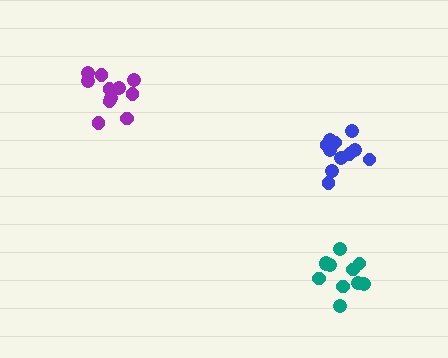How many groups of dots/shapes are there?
There are 3 groups.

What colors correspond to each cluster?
The clusters are colored: teal, blue, purple.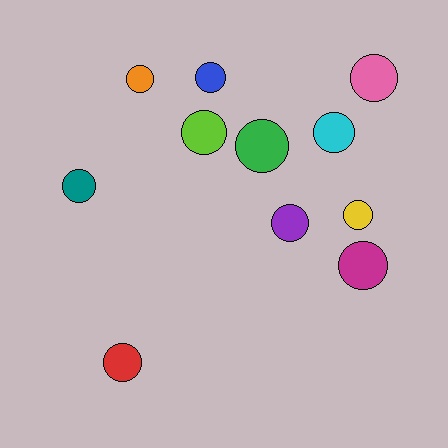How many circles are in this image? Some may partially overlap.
There are 11 circles.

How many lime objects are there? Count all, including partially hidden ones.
There is 1 lime object.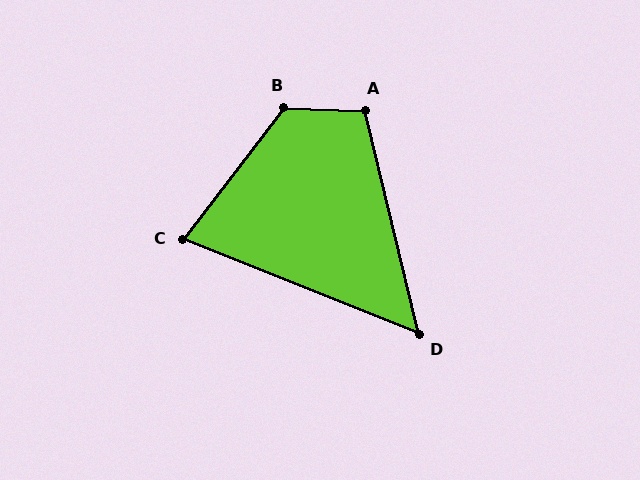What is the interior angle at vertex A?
Approximately 106 degrees (obtuse).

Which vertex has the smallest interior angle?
D, at approximately 55 degrees.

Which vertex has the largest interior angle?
B, at approximately 125 degrees.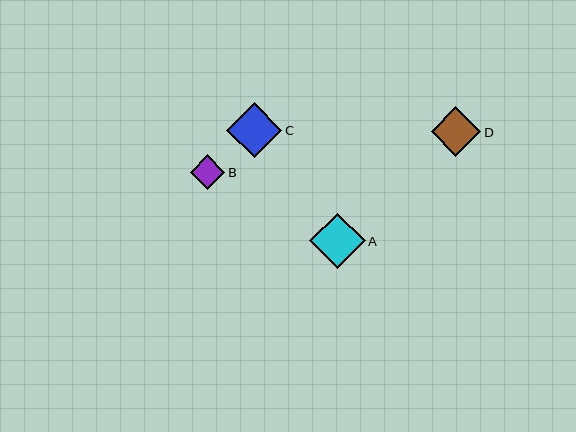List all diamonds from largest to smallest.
From largest to smallest: A, C, D, B.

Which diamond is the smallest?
Diamond B is the smallest with a size of approximately 34 pixels.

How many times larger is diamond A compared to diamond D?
Diamond A is approximately 1.1 times the size of diamond D.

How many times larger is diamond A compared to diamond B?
Diamond A is approximately 1.6 times the size of diamond B.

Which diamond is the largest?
Diamond A is the largest with a size of approximately 56 pixels.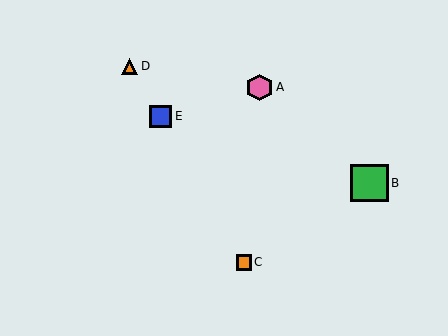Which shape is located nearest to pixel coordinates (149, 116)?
The blue square (labeled E) at (160, 116) is nearest to that location.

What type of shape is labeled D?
Shape D is an orange triangle.